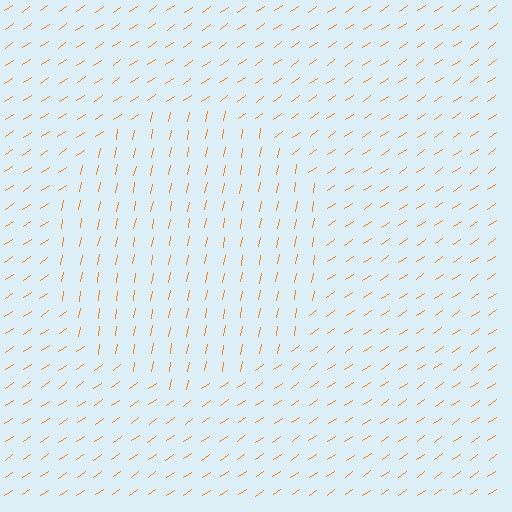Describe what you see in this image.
The image is filled with small orange line segments. A circle region in the image has lines oriented differently from the surrounding lines, creating a visible texture boundary.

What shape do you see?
I see a circle.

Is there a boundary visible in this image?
Yes, there is a texture boundary formed by a change in line orientation.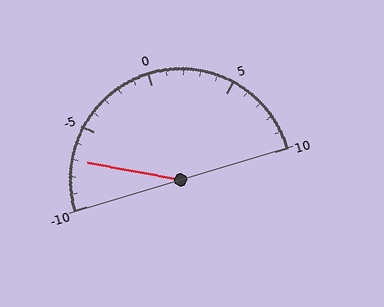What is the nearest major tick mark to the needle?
The nearest major tick mark is -5.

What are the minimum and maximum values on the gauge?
The gauge ranges from -10 to 10.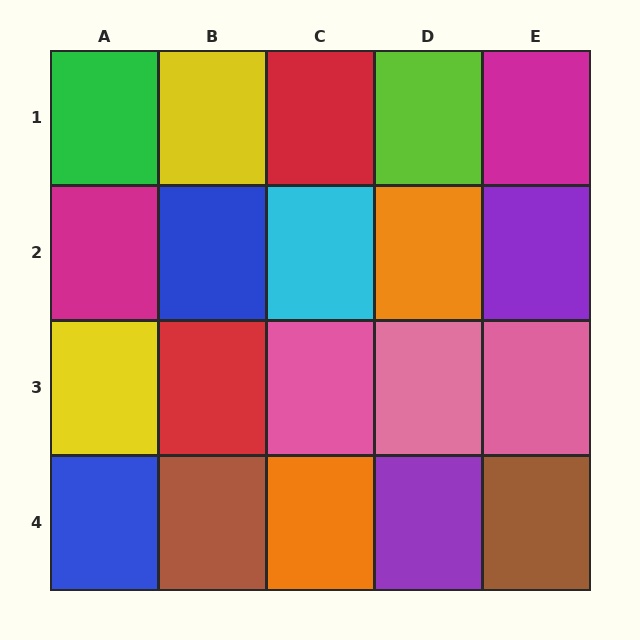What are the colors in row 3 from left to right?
Yellow, red, pink, pink, pink.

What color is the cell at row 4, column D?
Purple.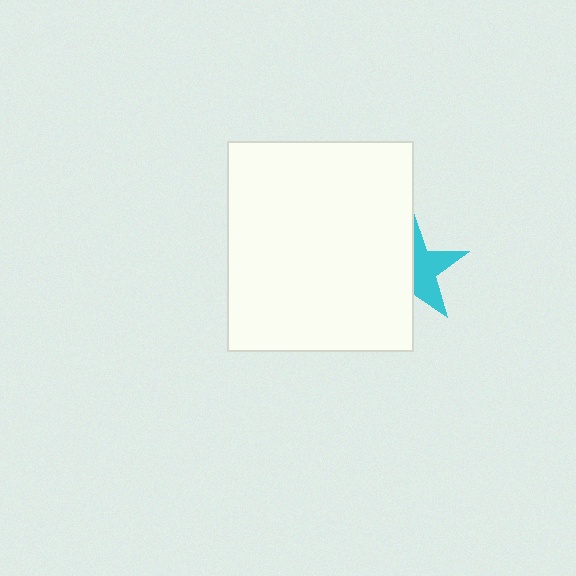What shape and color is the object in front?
The object in front is a white rectangle.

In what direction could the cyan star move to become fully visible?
The cyan star could move right. That would shift it out from behind the white rectangle entirely.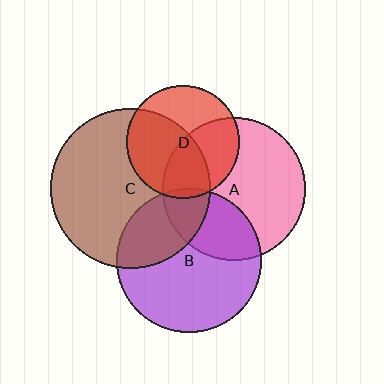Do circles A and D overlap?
Yes.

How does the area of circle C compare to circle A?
Approximately 1.3 times.